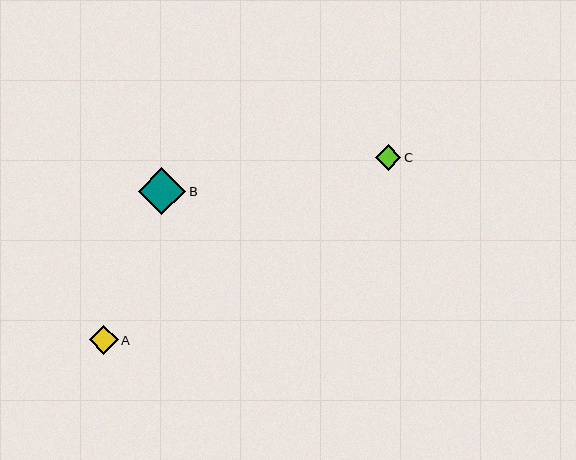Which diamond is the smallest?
Diamond C is the smallest with a size of approximately 25 pixels.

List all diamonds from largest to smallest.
From largest to smallest: B, A, C.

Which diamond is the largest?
Diamond B is the largest with a size of approximately 48 pixels.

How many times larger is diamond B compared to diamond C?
Diamond B is approximately 1.9 times the size of diamond C.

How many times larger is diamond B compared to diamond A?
Diamond B is approximately 1.6 times the size of diamond A.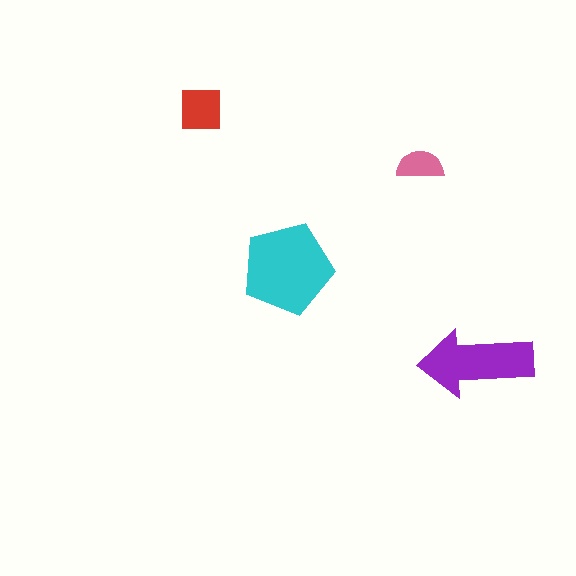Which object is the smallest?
The pink semicircle.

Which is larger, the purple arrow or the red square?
The purple arrow.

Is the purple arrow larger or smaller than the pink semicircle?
Larger.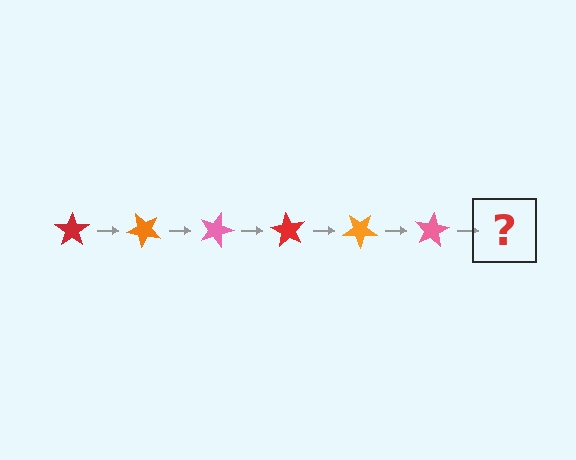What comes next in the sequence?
The next element should be a red star, rotated 270 degrees from the start.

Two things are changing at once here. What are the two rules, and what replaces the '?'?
The two rules are that it rotates 45 degrees each step and the color cycles through red, orange, and pink. The '?' should be a red star, rotated 270 degrees from the start.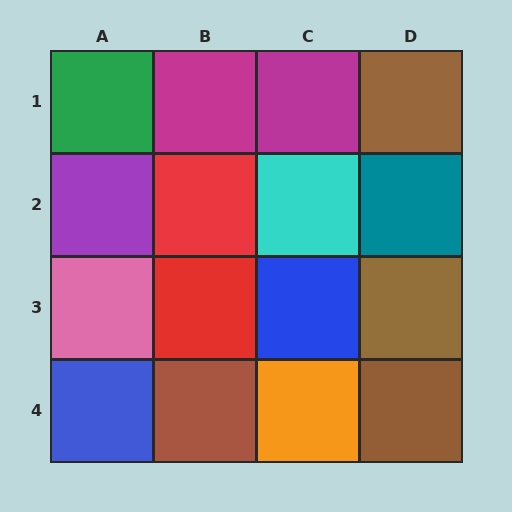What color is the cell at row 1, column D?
Brown.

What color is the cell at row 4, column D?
Brown.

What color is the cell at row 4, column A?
Blue.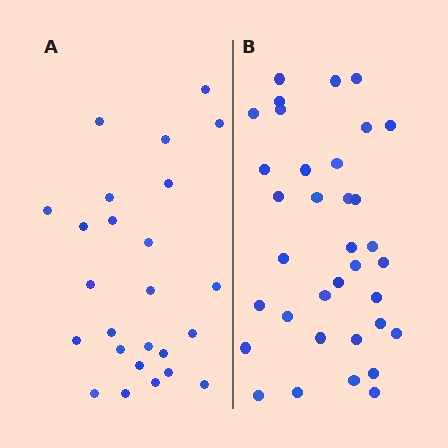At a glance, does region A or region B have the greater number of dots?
Region B (the right region) has more dots.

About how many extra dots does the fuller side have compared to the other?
Region B has roughly 10 or so more dots than region A.